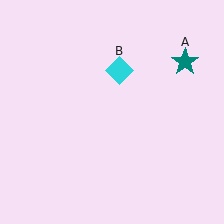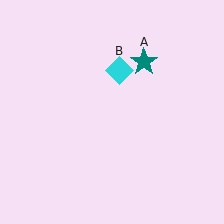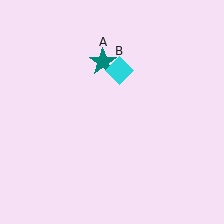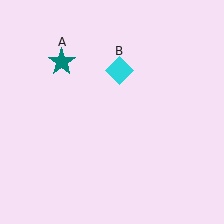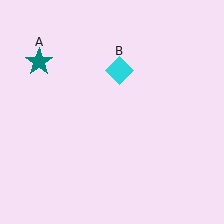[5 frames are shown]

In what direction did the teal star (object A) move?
The teal star (object A) moved left.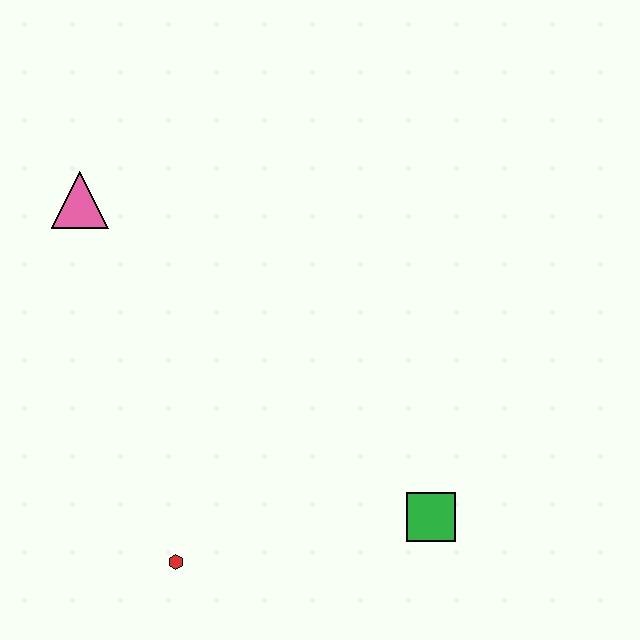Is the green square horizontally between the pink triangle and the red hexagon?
No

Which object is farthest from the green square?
The pink triangle is farthest from the green square.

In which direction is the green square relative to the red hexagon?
The green square is to the right of the red hexagon.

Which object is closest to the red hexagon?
The green square is closest to the red hexagon.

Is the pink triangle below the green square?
No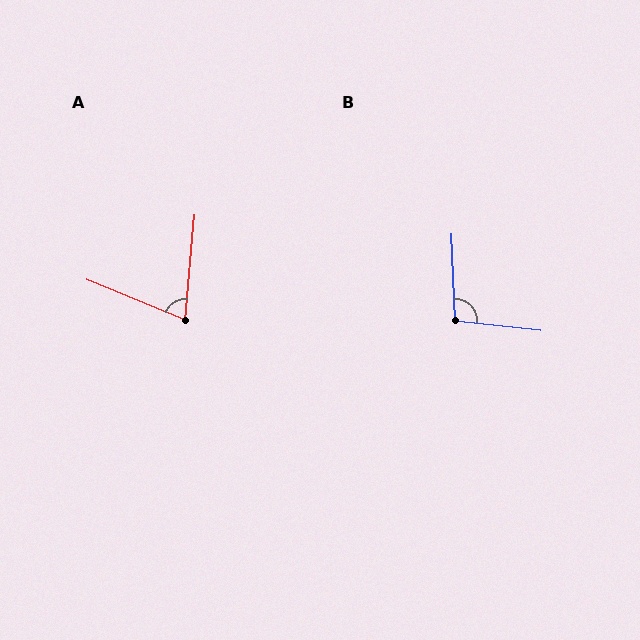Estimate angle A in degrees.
Approximately 73 degrees.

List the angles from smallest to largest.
A (73°), B (99°).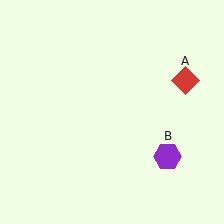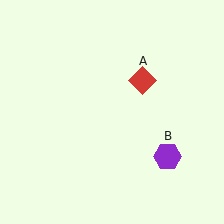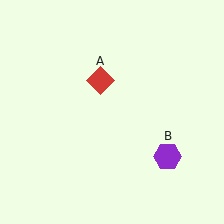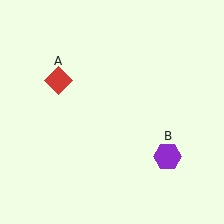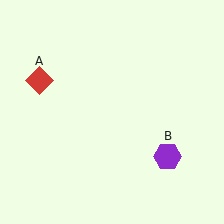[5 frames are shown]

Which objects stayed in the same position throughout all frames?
Purple hexagon (object B) remained stationary.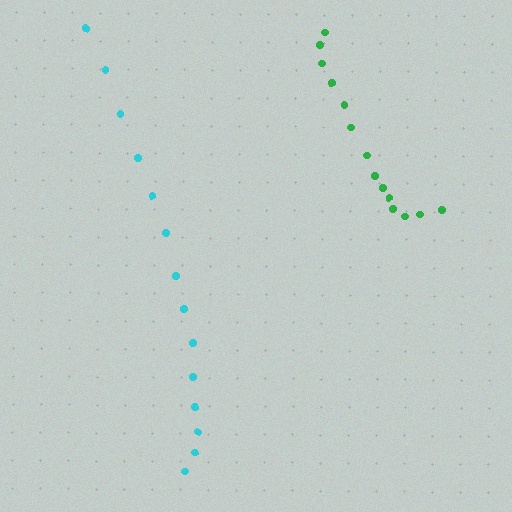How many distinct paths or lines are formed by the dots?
There are 2 distinct paths.